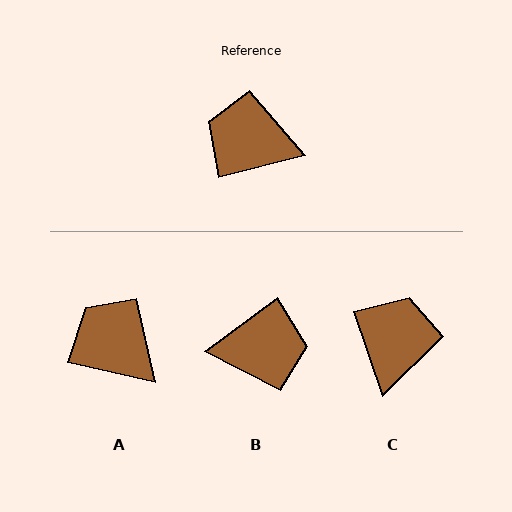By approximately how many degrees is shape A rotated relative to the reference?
Approximately 28 degrees clockwise.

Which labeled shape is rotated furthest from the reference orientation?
B, about 158 degrees away.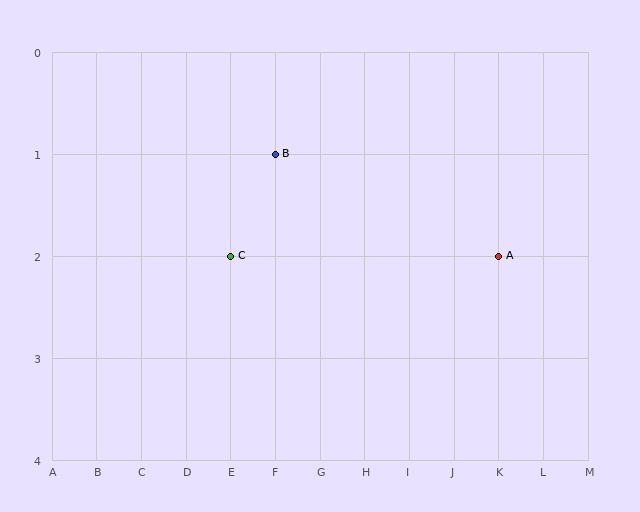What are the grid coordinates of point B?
Point B is at grid coordinates (F, 1).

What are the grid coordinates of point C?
Point C is at grid coordinates (E, 2).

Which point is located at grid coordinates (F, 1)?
Point B is at (F, 1).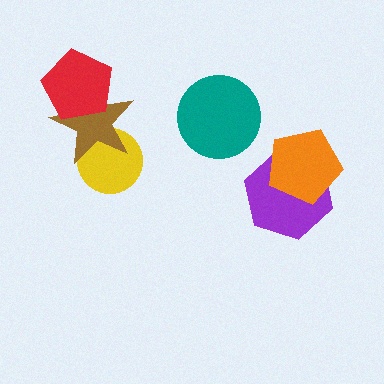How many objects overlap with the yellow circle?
1 object overlaps with the yellow circle.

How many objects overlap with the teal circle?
0 objects overlap with the teal circle.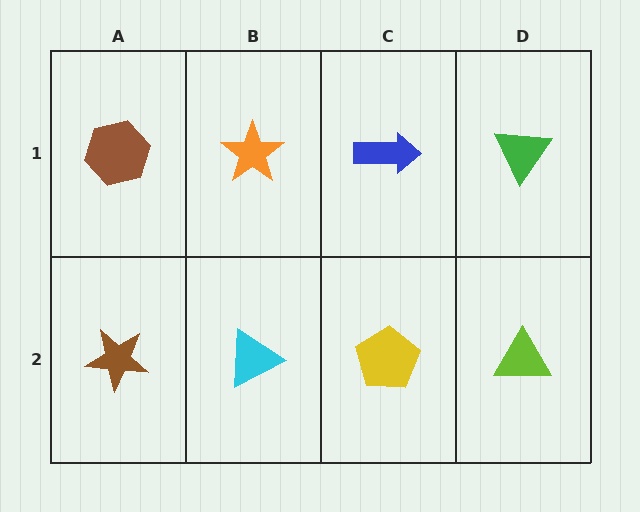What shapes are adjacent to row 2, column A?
A brown hexagon (row 1, column A), a cyan triangle (row 2, column B).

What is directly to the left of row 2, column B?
A brown star.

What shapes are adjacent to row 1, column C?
A yellow pentagon (row 2, column C), an orange star (row 1, column B), a green triangle (row 1, column D).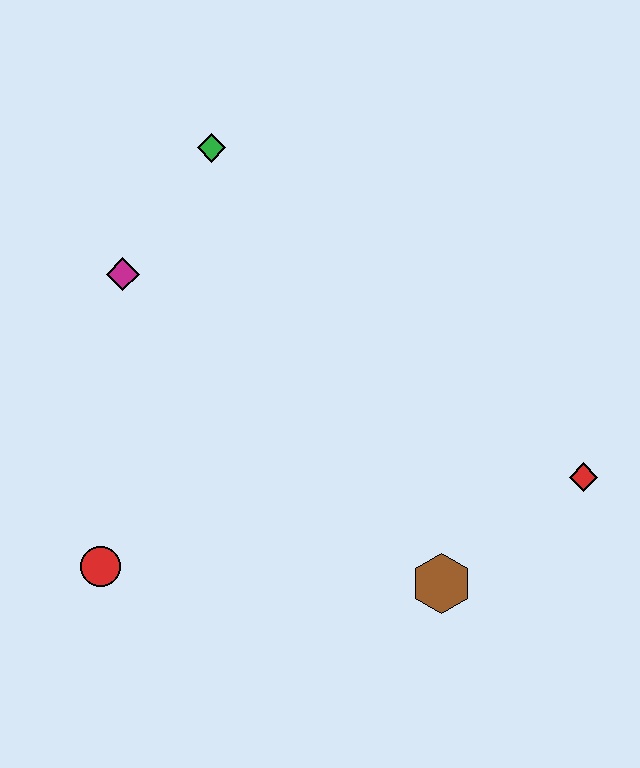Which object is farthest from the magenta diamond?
The red diamond is farthest from the magenta diamond.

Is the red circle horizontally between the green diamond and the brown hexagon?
No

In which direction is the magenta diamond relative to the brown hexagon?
The magenta diamond is to the left of the brown hexagon.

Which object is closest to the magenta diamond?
The green diamond is closest to the magenta diamond.